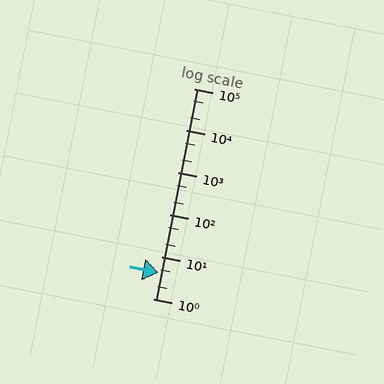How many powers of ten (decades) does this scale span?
The scale spans 5 decades, from 1 to 100000.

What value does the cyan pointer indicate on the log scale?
The pointer indicates approximately 4.2.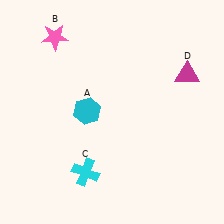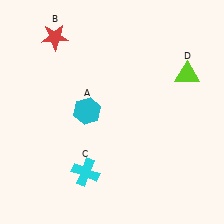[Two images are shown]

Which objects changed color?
B changed from pink to red. D changed from magenta to lime.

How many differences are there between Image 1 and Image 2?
There are 2 differences between the two images.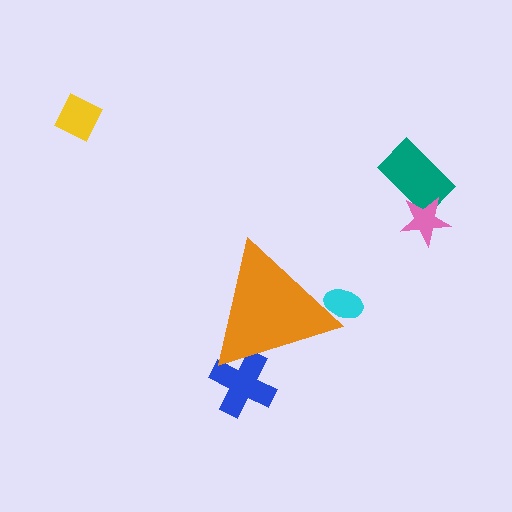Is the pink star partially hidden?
No, the pink star is fully visible.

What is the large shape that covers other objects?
An orange triangle.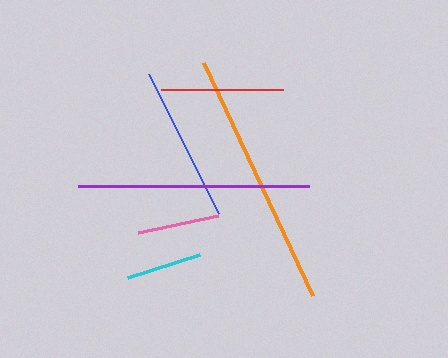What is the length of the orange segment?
The orange segment is approximately 258 pixels long.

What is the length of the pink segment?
The pink segment is approximately 81 pixels long.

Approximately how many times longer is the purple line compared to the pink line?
The purple line is approximately 2.8 times the length of the pink line.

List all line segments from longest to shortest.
From longest to shortest: orange, purple, blue, red, pink, cyan.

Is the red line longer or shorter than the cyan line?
The red line is longer than the cyan line.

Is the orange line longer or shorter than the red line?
The orange line is longer than the red line.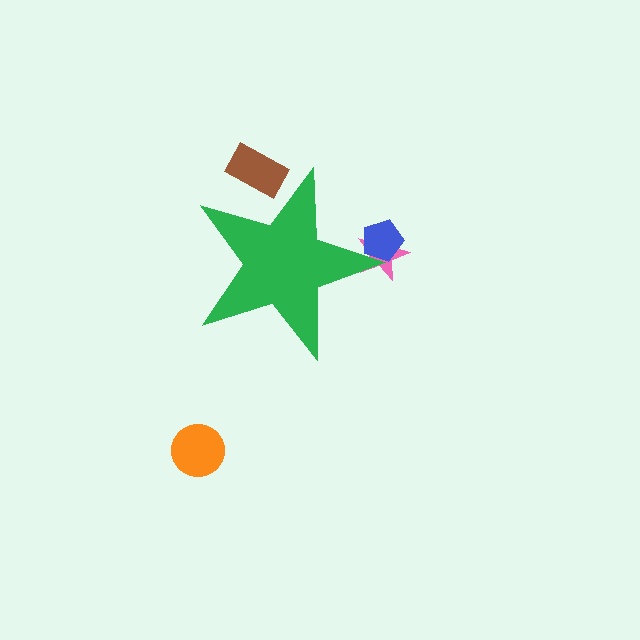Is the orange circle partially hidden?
No, the orange circle is fully visible.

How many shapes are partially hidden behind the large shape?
3 shapes are partially hidden.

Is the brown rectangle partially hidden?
Yes, the brown rectangle is partially hidden behind the green star.